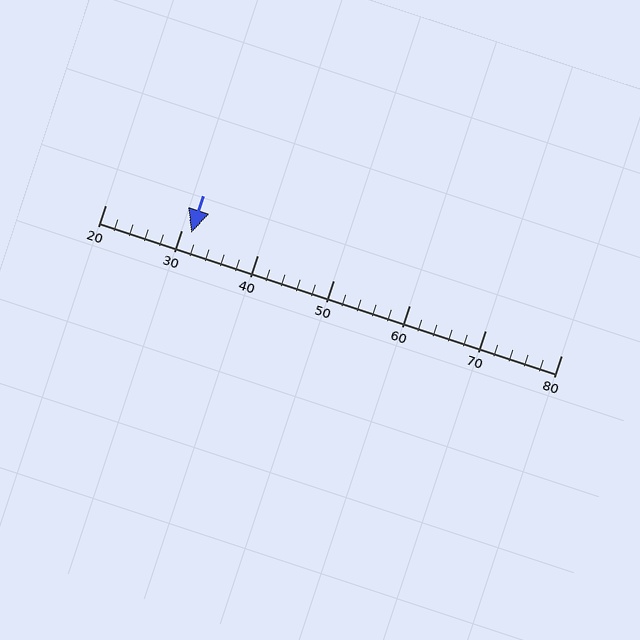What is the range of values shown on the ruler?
The ruler shows values from 20 to 80.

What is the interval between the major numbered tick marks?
The major tick marks are spaced 10 units apart.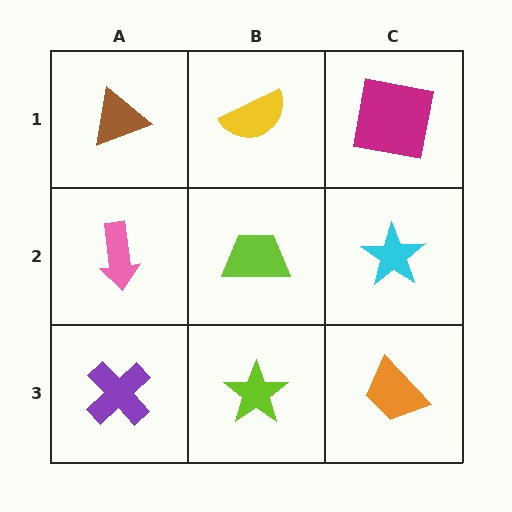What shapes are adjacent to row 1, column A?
A pink arrow (row 2, column A), a yellow semicircle (row 1, column B).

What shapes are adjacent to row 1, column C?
A cyan star (row 2, column C), a yellow semicircle (row 1, column B).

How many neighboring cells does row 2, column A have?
3.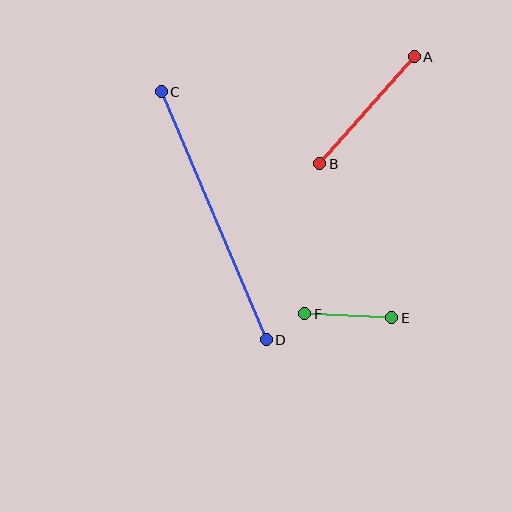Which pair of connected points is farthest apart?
Points C and D are farthest apart.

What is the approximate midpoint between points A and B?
The midpoint is at approximately (367, 110) pixels.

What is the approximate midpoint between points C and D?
The midpoint is at approximately (214, 216) pixels.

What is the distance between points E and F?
The distance is approximately 87 pixels.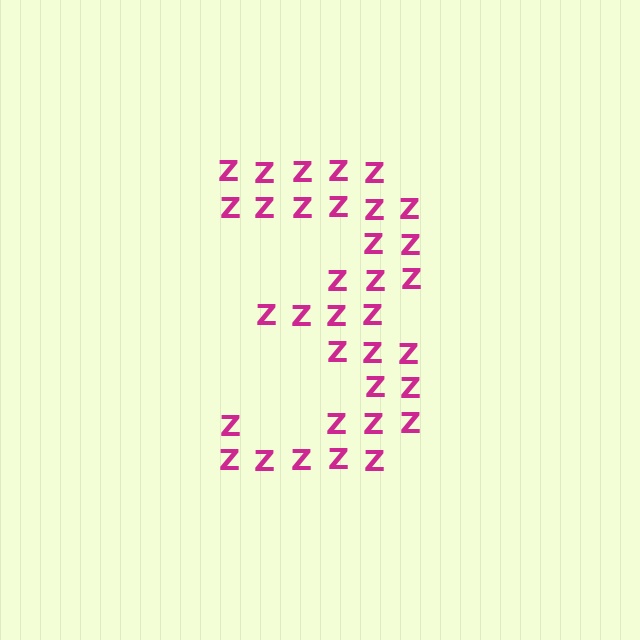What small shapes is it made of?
It is made of small letter Z's.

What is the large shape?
The large shape is the digit 3.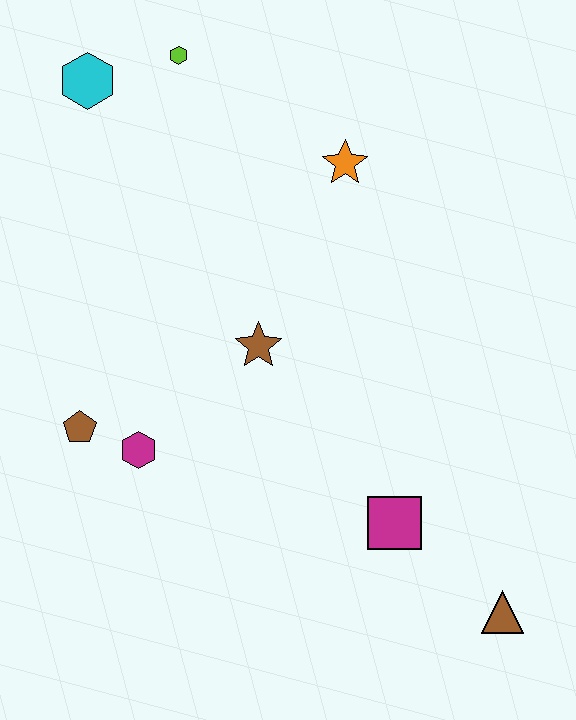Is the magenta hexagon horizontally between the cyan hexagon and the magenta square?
Yes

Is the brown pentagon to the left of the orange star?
Yes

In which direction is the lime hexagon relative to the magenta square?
The lime hexagon is above the magenta square.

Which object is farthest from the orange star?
The brown triangle is farthest from the orange star.